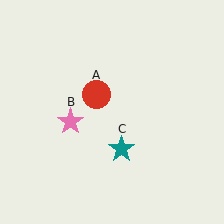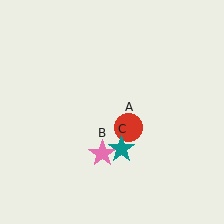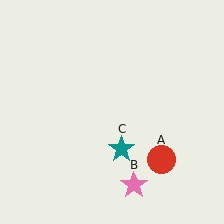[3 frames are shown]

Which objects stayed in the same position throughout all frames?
Teal star (object C) remained stationary.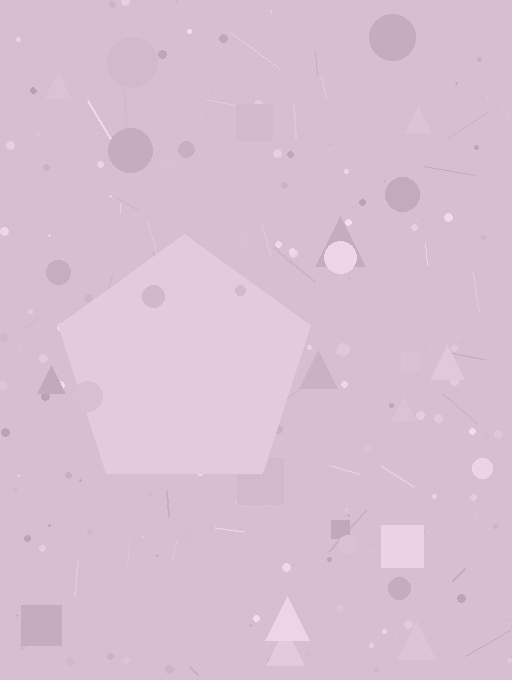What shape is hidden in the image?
A pentagon is hidden in the image.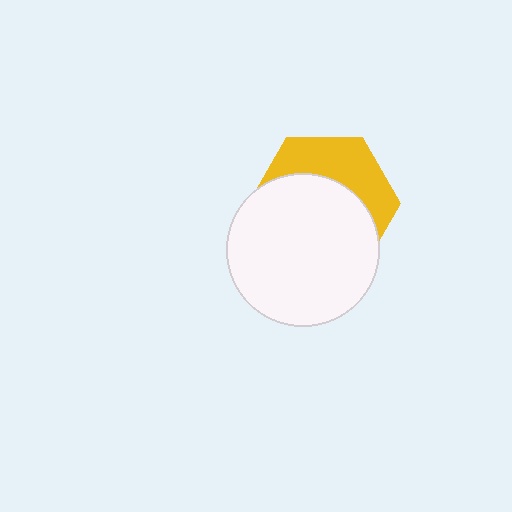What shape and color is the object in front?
The object in front is a white circle.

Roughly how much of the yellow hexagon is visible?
A small part of it is visible (roughly 37%).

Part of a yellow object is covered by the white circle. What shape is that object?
It is a hexagon.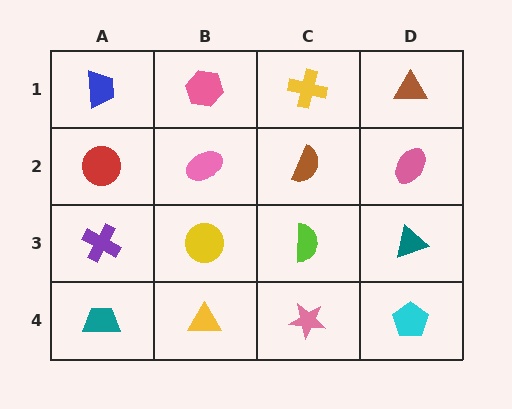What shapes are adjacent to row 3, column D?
A pink ellipse (row 2, column D), a cyan pentagon (row 4, column D), a lime semicircle (row 3, column C).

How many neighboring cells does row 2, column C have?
4.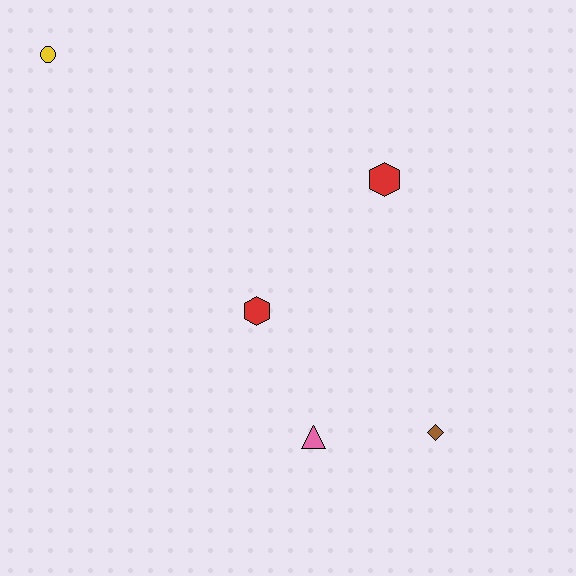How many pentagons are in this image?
There are no pentagons.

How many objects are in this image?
There are 5 objects.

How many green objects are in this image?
There are no green objects.